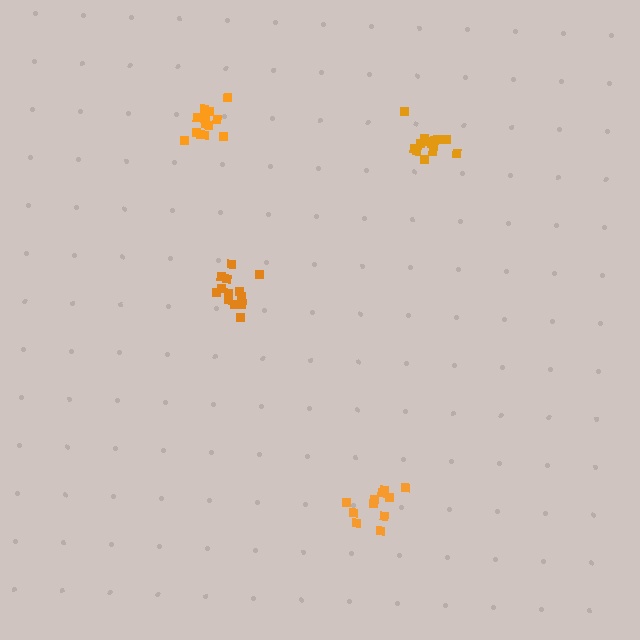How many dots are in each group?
Group 1: 15 dots, Group 2: 14 dots, Group 3: 11 dots, Group 4: 14 dots (54 total).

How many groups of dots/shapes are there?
There are 4 groups.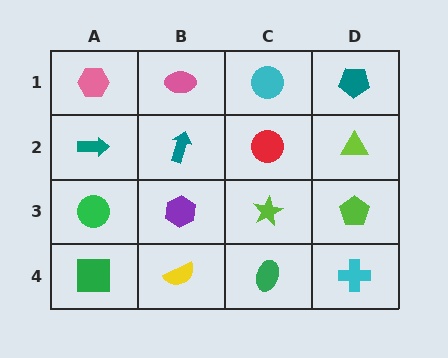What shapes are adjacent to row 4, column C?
A lime star (row 3, column C), a yellow semicircle (row 4, column B), a cyan cross (row 4, column D).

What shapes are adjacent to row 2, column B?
A pink ellipse (row 1, column B), a purple hexagon (row 3, column B), a teal arrow (row 2, column A), a red circle (row 2, column C).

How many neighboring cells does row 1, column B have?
3.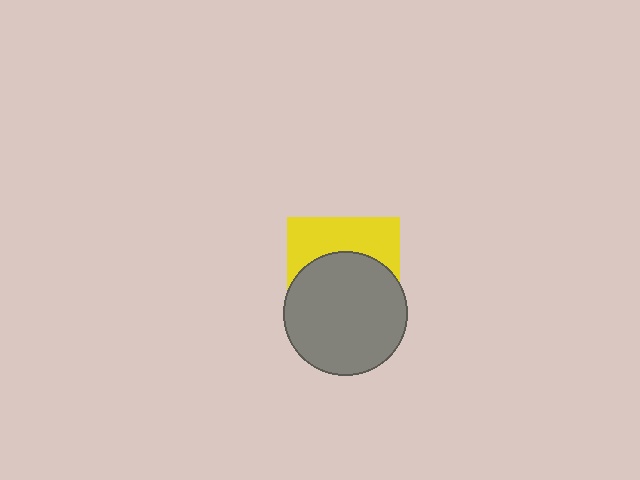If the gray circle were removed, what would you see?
You would see the complete yellow square.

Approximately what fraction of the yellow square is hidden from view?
Roughly 61% of the yellow square is hidden behind the gray circle.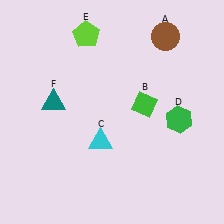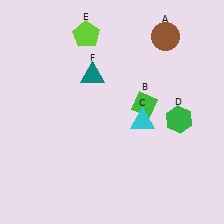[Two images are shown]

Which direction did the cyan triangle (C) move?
The cyan triangle (C) moved right.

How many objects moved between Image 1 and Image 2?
2 objects moved between the two images.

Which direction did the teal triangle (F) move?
The teal triangle (F) moved right.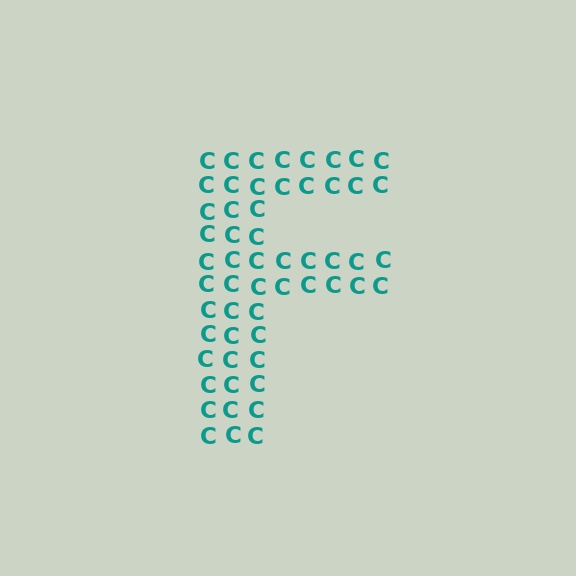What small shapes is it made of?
It is made of small letter C's.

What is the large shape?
The large shape is the letter F.